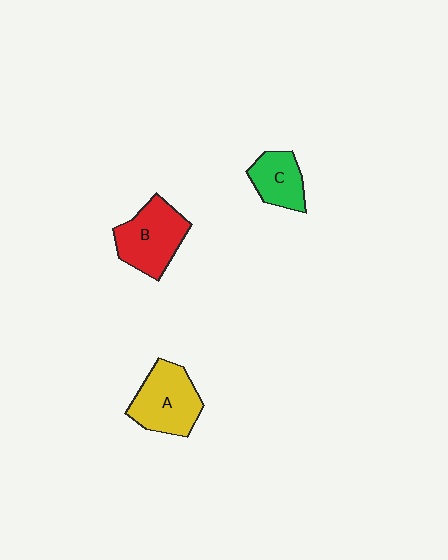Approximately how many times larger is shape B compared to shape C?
Approximately 1.5 times.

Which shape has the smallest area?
Shape C (green).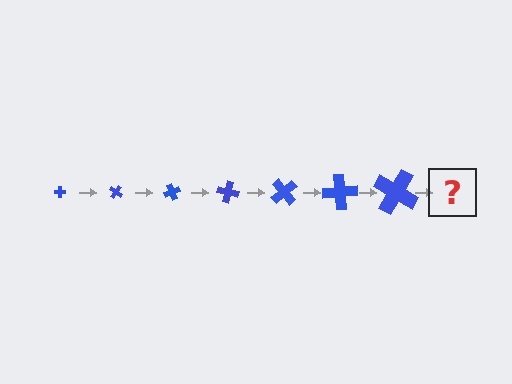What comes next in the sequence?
The next element should be a cross, larger than the previous one and rotated 245 degrees from the start.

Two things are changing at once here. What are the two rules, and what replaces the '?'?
The two rules are that the cross grows larger each step and it rotates 35 degrees each step. The '?' should be a cross, larger than the previous one and rotated 245 degrees from the start.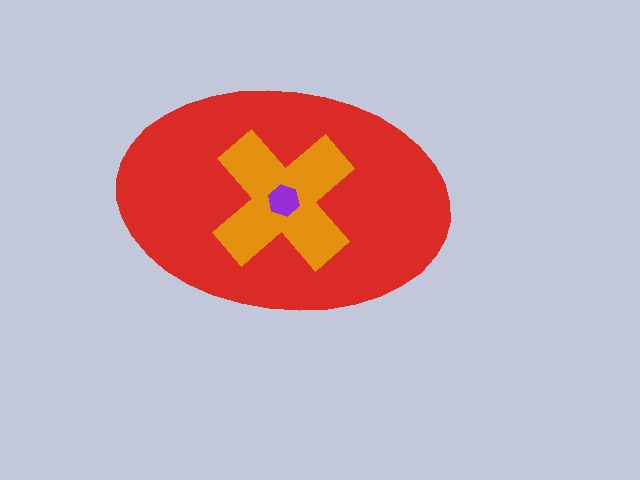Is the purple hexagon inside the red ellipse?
Yes.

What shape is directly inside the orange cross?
The purple hexagon.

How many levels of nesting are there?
3.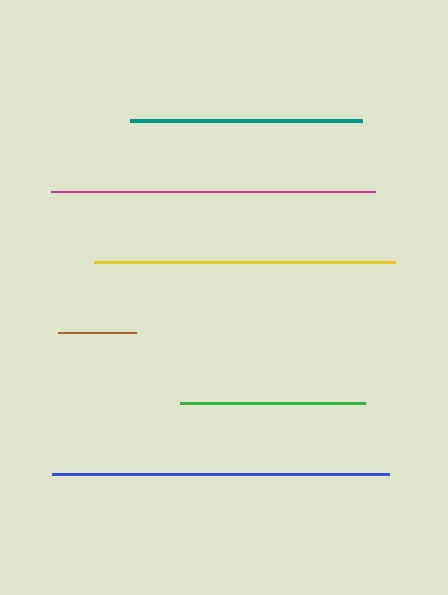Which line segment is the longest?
The blue line is the longest at approximately 337 pixels.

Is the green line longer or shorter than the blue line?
The blue line is longer than the green line.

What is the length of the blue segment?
The blue segment is approximately 337 pixels long.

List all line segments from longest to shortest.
From longest to shortest: blue, magenta, yellow, teal, green, brown.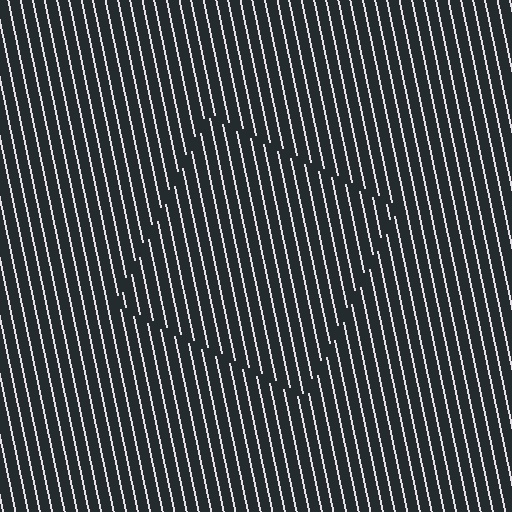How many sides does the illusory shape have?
4 sides — the line-ends trace a square.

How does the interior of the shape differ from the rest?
The interior of the shape contains the same grating, shifted by half a period — the contour is defined by the phase discontinuity where line-ends from the inner and outer gratings abut.